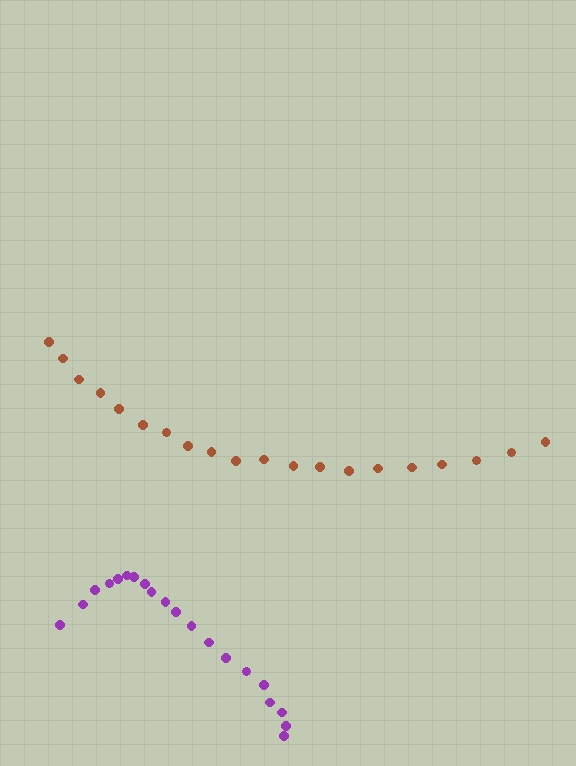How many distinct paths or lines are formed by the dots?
There are 2 distinct paths.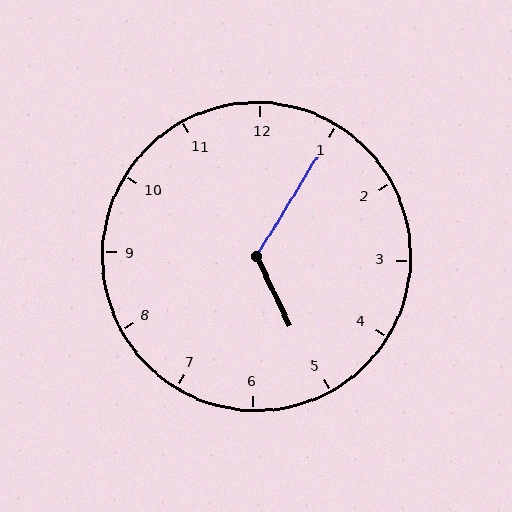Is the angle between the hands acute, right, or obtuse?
It is obtuse.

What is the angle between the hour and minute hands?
Approximately 122 degrees.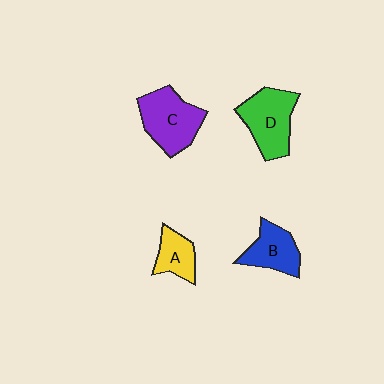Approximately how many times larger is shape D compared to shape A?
Approximately 1.8 times.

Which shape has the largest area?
Shape C (purple).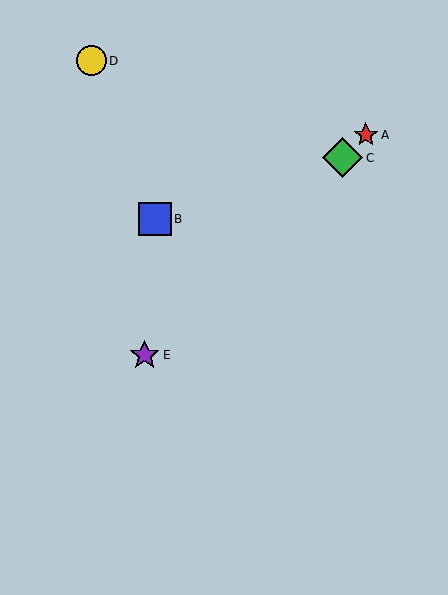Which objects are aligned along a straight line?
Objects A, C, E are aligned along a straight line.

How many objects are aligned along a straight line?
3 objects (A, C, E) are aligned along a straight line.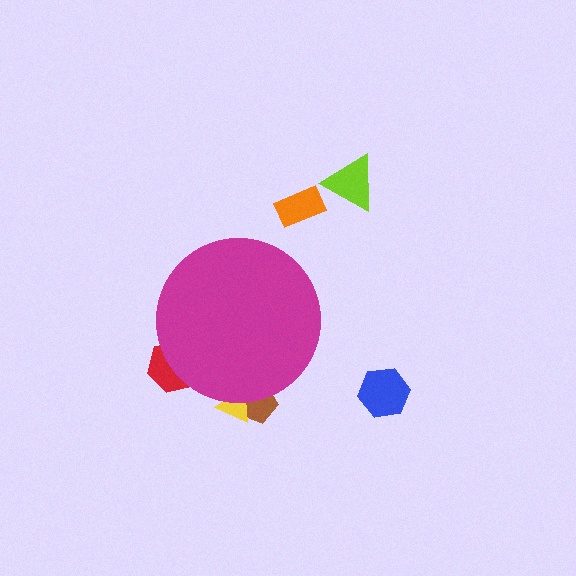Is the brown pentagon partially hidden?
Yes, the brown pentagon is partially hidden behind the magenta circle.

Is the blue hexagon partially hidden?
No, the blue hexagon is fully visible.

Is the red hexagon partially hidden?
Yes, the red hexagon is partially hidden behind the magenta circle.